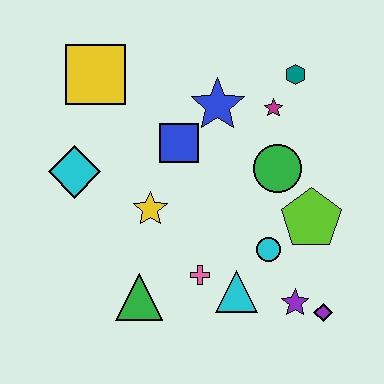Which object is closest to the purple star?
The purple diamond is closest to the purple star.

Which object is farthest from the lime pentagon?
The yellow square is farthest from the lime pentagon.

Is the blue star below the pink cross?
No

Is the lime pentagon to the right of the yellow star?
Yes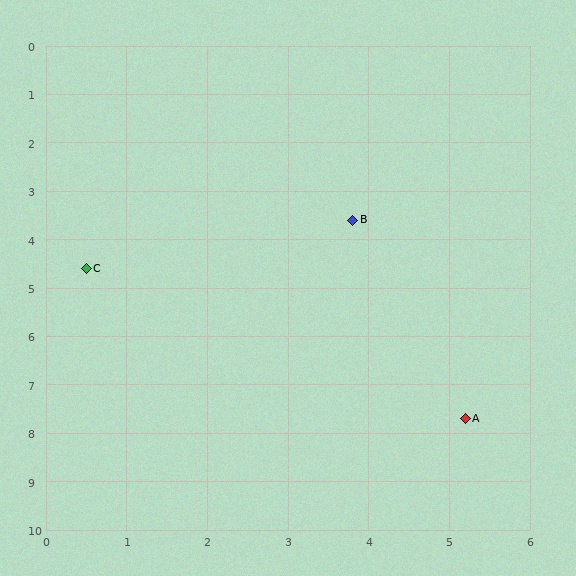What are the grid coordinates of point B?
Point B is at approximately (3.8, 3.6).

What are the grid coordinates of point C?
Point C is at approximately (0.5, 4.6).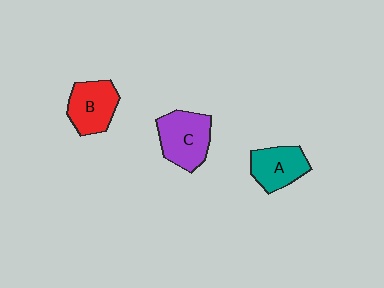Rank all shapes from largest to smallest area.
From largest to smallest: C (purple), B (red), A (teal).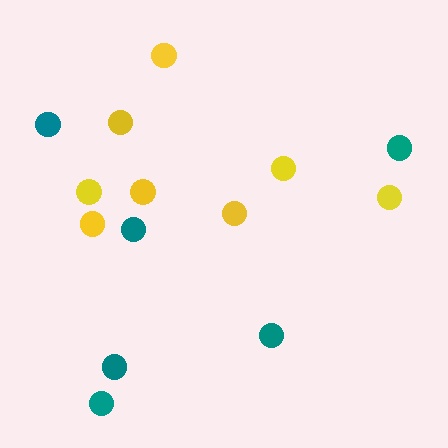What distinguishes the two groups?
There are 2 groups: one group of teal circles (6) and one group of yellow circles (8).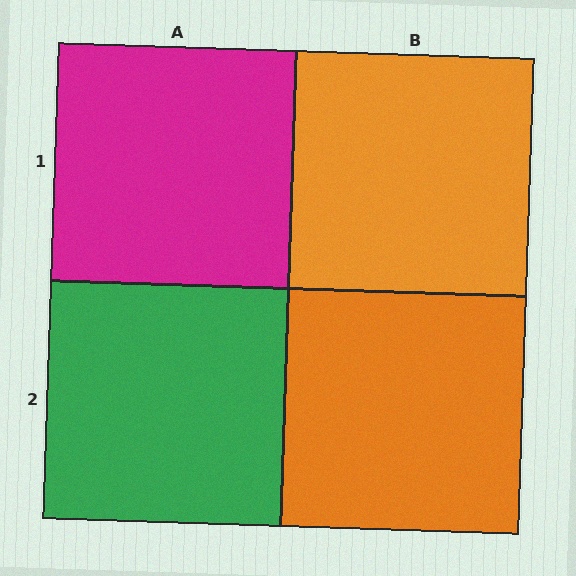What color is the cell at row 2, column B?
Orange.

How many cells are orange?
2 cells are orange.